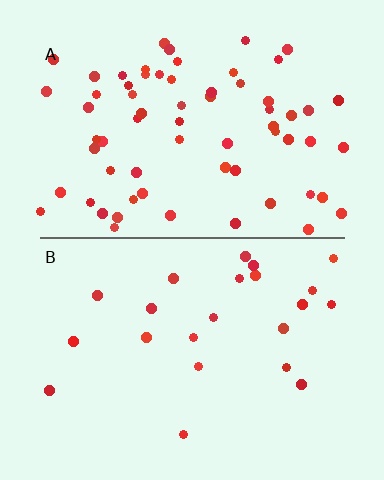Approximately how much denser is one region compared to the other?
Approximately 2.9× — region A over region B.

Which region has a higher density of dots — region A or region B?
A (the top).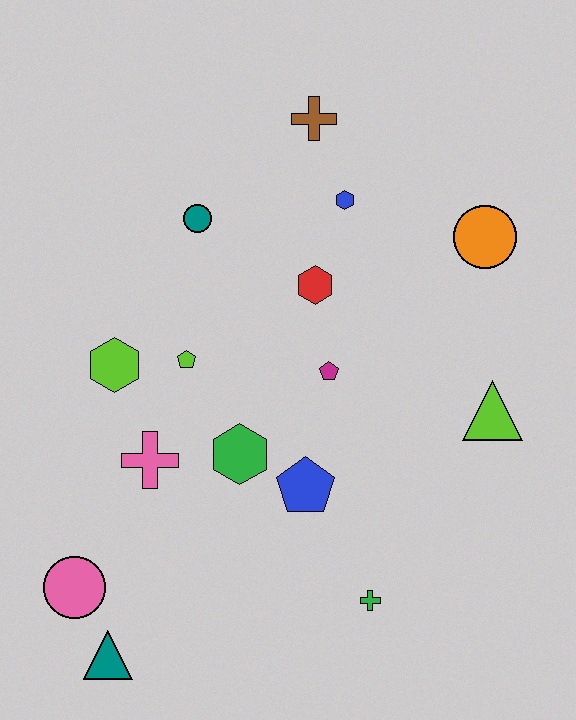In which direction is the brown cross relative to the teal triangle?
The brown cross is above the teal triangle.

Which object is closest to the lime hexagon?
The lime pentagon is closest to the lime hexagon.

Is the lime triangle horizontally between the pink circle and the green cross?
No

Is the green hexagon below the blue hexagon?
Yes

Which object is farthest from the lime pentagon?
The orange circle is farthest from the lime pentagon.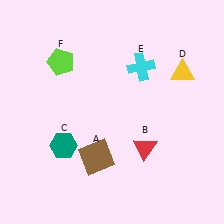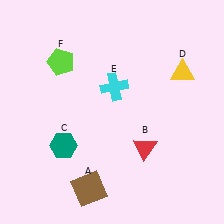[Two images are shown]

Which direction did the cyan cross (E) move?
The cyan cross (E) moved left.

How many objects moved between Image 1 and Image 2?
2 objects moved between the two images.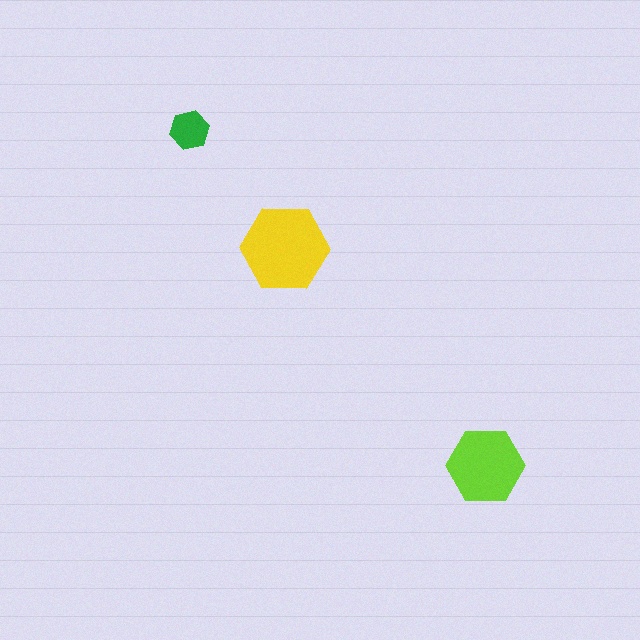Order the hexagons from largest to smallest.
the yellow one, the lime one, the green one.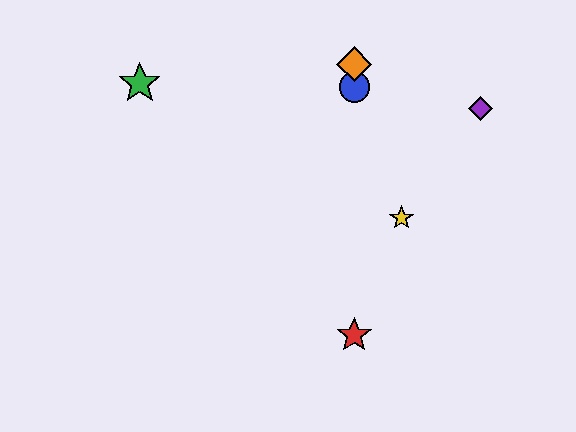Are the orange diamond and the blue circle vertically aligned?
Yes, both are at x≈354.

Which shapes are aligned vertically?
The red star, the blue circle, the orange diamond are aligned vertically.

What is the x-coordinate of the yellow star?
The yellow star is at x≈402.